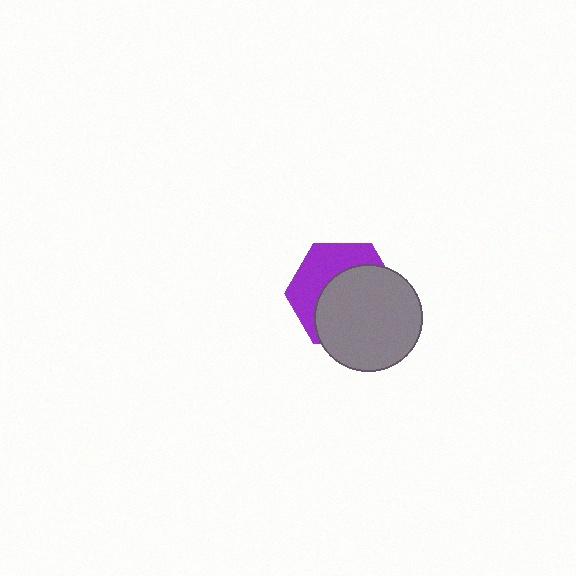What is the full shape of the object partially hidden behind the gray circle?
The partially hidden object is a purple hexagon.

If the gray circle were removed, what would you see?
You would see the complete purple hexagon.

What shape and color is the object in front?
The object in front is a gray circle.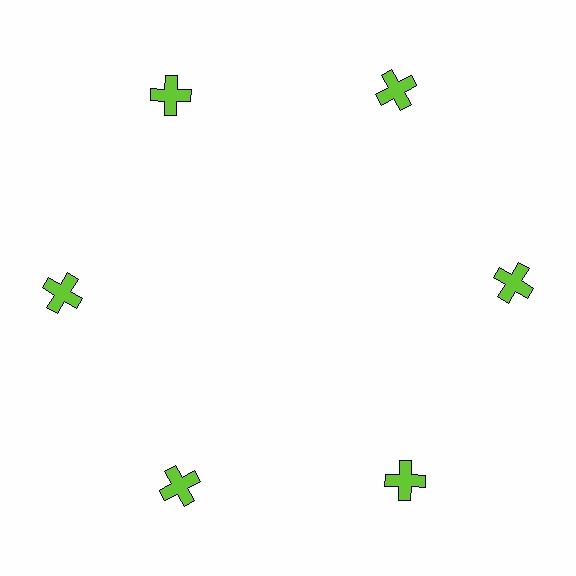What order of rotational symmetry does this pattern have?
This pattern has 6-fold rotational symmetry.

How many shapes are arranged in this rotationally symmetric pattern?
There are 6 shapes, arranged in 6 groups of 1.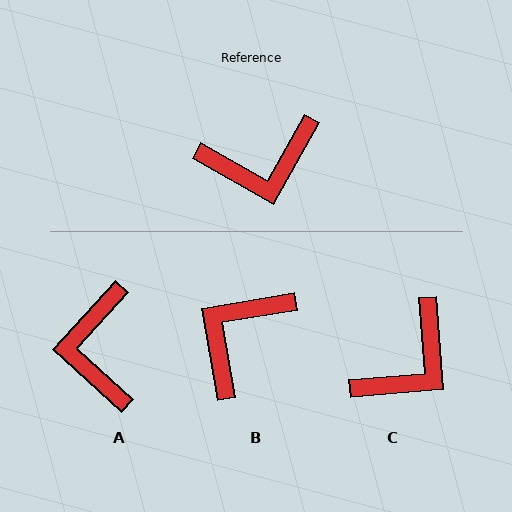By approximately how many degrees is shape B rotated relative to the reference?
Approximately 141 degrees clockwise.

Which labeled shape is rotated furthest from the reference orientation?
B, about 141 degrees away.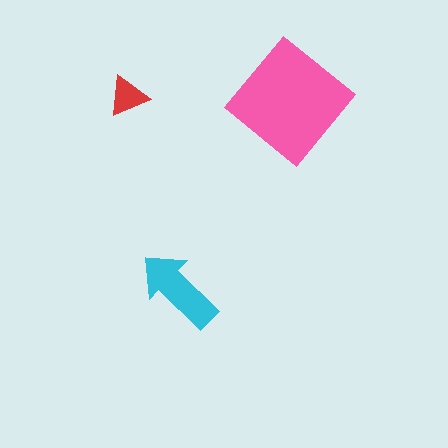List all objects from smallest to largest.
The red triangle, the cyan arrow, the pink diamond.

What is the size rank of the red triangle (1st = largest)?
3rd.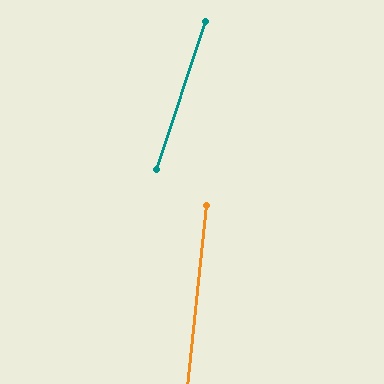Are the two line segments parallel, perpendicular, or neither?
Neither parallel nor perpendicular — they differ by about 12°.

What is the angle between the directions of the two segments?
Approximately 12 degrees.